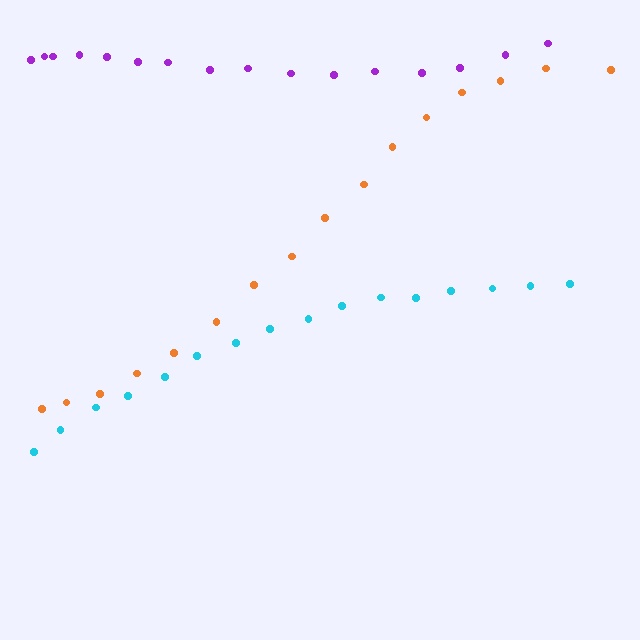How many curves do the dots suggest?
There are 3 distinct paths.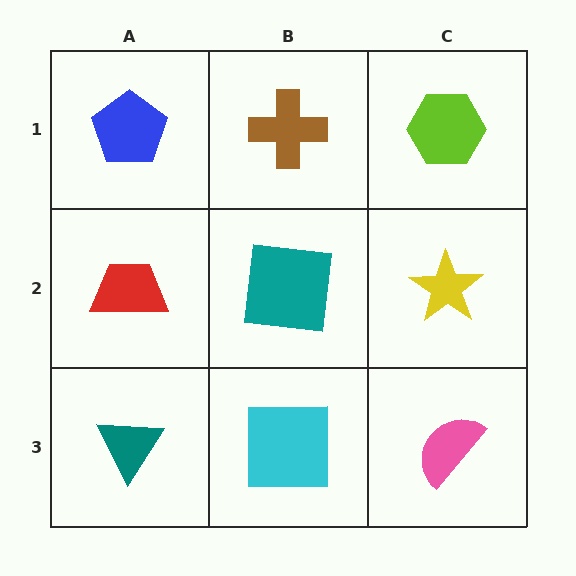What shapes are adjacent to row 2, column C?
A lime hexagon (row 1, column C), a pink semicircle (row 3, column C), a teal square (row 2, column B).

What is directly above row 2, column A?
A blue pentagon.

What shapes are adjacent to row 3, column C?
A yellow star (row 2, column C), a cyan square (row 3, column B).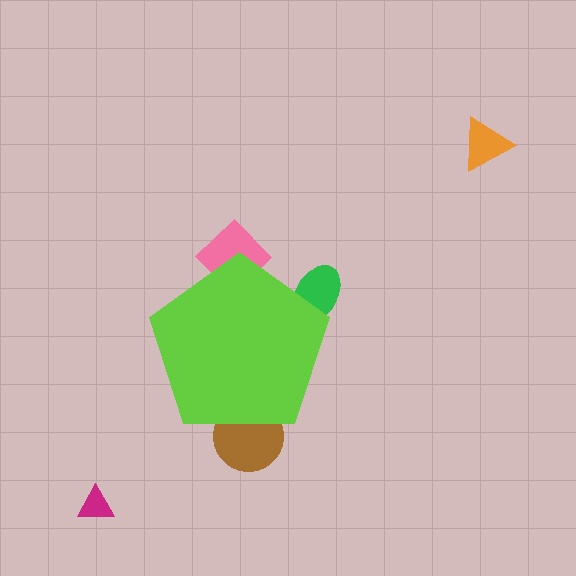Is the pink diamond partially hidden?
Yes, the pink diamond is partially hidden behind the lime pentagon.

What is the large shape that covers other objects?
A lime pentagon.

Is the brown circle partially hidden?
Yes, the brown circle is partially hidden behind the lime pentagon.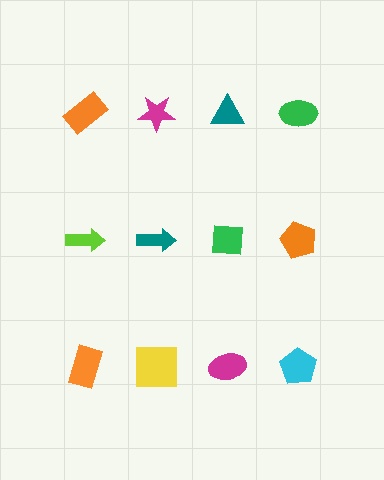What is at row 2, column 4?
An orange pentagon.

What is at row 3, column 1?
An orange rectangle.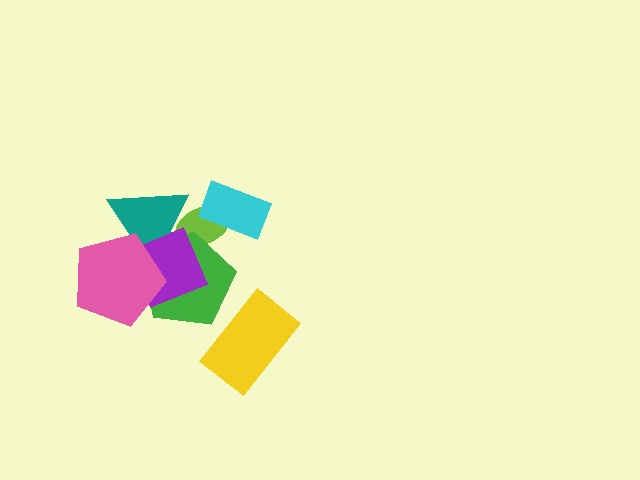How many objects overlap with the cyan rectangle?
1 object overlaps with the cyan rectangle.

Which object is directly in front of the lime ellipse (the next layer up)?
The teal triangle is directly in front of the lime ellipse.